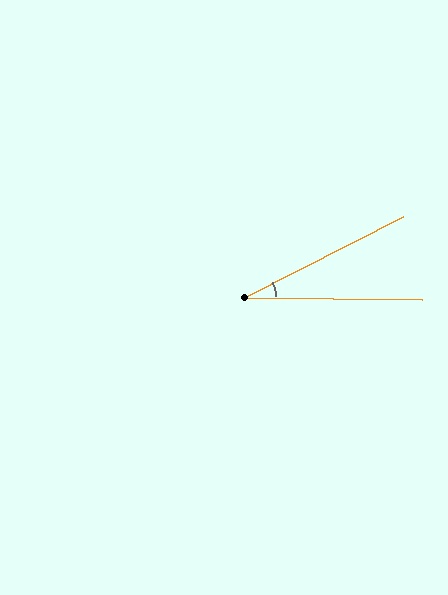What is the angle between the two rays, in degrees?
Approximately 28 degrees.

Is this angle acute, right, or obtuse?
It is acute.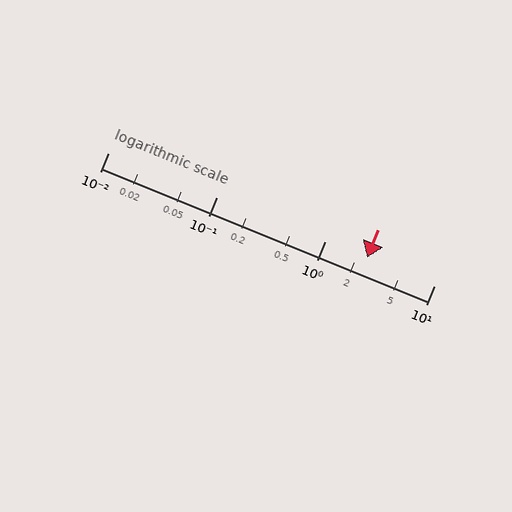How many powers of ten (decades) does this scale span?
The scale spans 3 decades, from 0.01 to 10.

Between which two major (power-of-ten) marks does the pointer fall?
The pointer is between 1 and 10.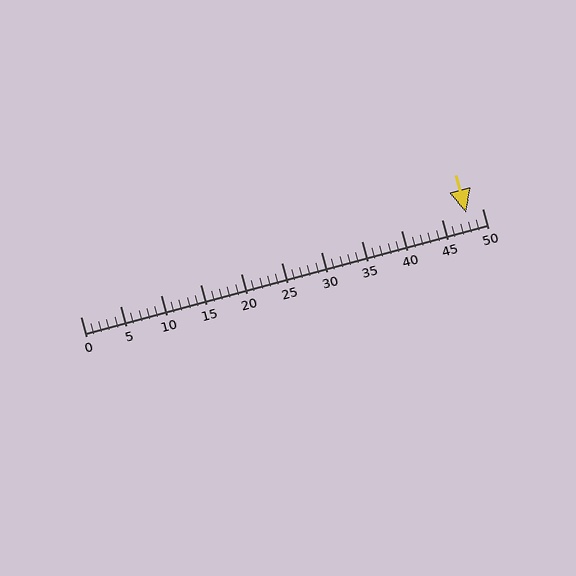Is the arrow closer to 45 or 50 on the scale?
The arrow is closer to 50.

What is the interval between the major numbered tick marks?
The major tick marks are spaced 5 units apart.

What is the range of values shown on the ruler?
The ruler shows values from 0 to 50.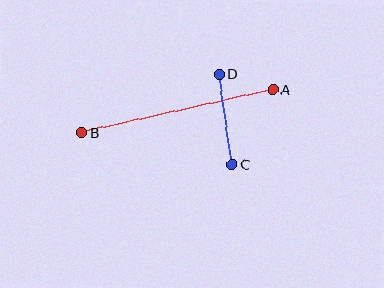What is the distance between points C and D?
The distance is approximately 91 pixels.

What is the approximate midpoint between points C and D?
The midpoint is at approximately (226, 119) pixels.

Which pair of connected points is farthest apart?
Points A and B are farthest apart.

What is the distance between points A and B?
The distance is approximately 196 pixels.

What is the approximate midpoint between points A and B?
The midpoint is at approximately (177, 111) pixels.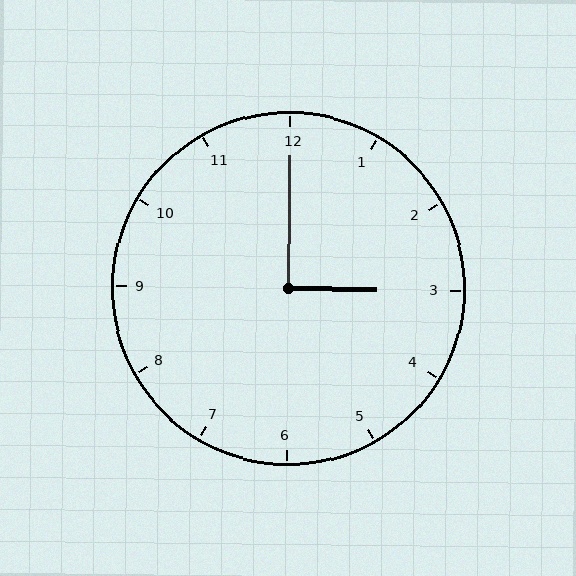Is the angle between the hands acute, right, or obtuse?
It is right.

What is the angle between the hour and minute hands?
Approximately 90 degrees.